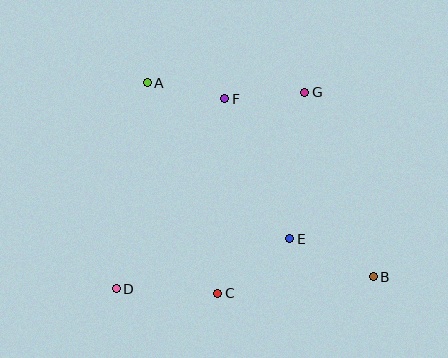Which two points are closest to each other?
Points A and F are closest to each other.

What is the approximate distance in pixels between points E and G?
The distance between E and G is approximately 147 pixels.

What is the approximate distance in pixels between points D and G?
The distance between D and G is approximately 273 pixels.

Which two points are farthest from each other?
Points A and B are farthest from each other.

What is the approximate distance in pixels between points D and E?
The distance between D and E is approximately 181 pixels.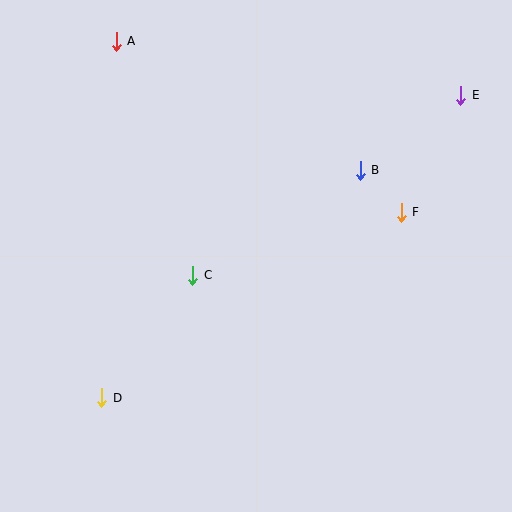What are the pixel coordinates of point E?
Point E is at (461, 95).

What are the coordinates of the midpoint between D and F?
The midpoint between D and F is at (251, 305).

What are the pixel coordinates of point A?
Point A is at (116, 41).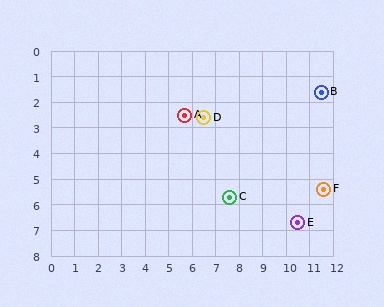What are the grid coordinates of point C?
Point C is at approximately (7.6, 5.7).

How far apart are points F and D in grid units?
Points F and D are about 5.8 grid units apart.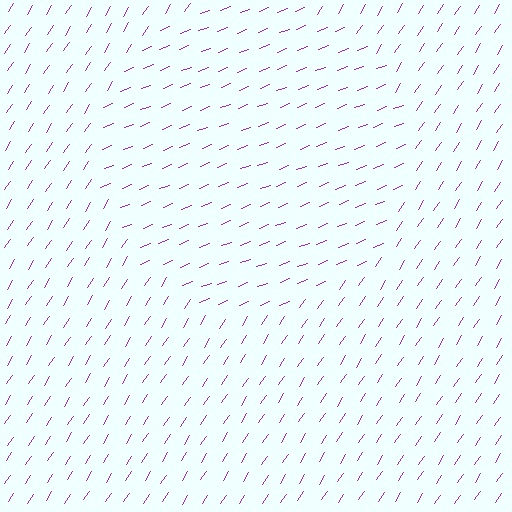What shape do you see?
I see a circle.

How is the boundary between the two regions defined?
The boundary is defined purely by a change in line orientation (approximately 36 degrees difference). All lines are the same color and thickness.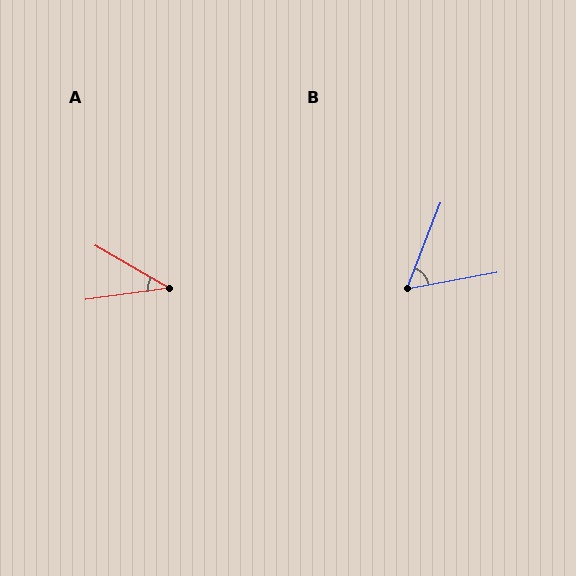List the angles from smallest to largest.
A (38°), B (58°).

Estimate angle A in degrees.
Approximately 38 degrees.